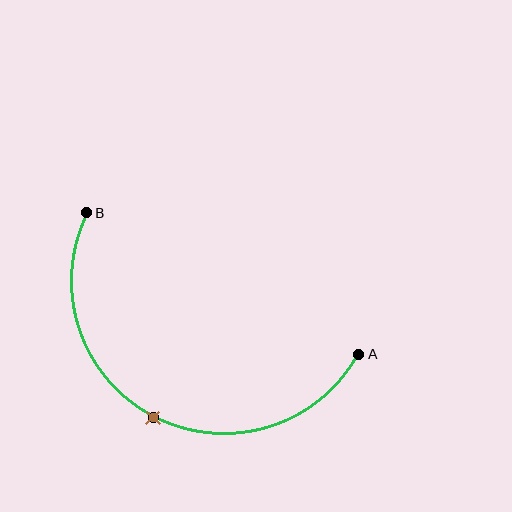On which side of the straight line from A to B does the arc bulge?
The arc bulges below the straight line connecting A and B.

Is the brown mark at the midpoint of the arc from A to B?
Yes. The brown mark lies on the arc at equal arc-length from both A and B — it is the arc midpoint.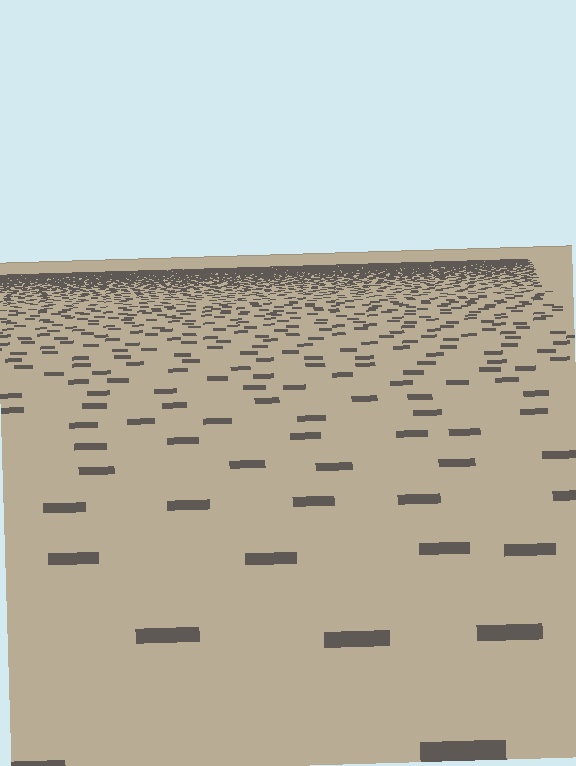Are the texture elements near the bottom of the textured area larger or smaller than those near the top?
Larger. Near the bottom, elements are closer to the viewer and appear at a bigger on-screen size.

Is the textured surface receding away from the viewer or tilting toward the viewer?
The surface is receding away from the viewer. Texture elements get smaller and denser toward the top.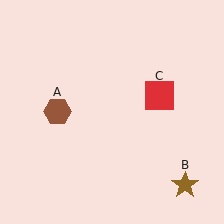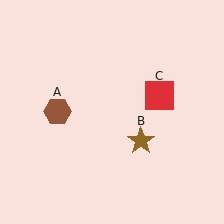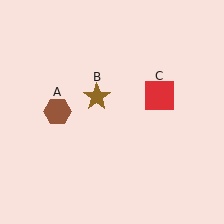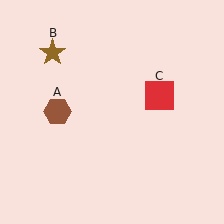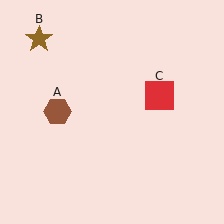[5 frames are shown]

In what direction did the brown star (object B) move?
The brown star (object B) moved up and to the left.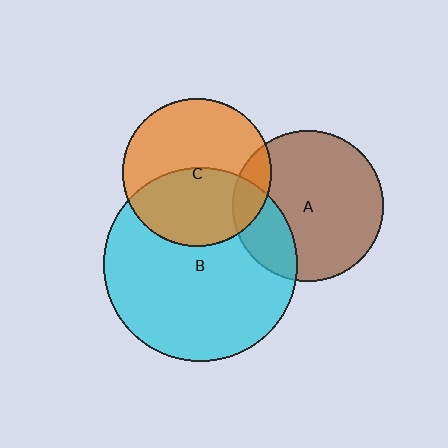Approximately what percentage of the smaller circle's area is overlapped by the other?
Approximately 45%.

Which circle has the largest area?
Circle B (cyan).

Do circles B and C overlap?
Yes.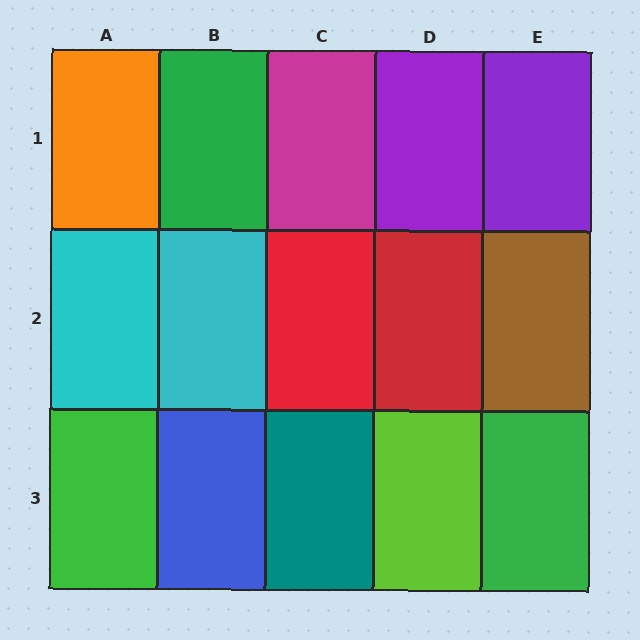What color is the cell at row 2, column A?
Cyan.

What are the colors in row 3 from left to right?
Green, blue, teal, lime, green.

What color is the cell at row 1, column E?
Purple.